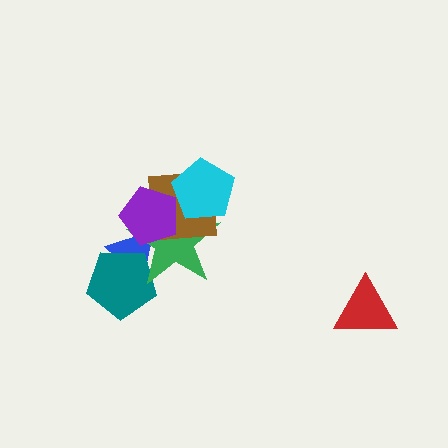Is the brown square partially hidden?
Yes, it is partially covered by another shape.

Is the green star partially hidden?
Yes, it is partially covered by another shape.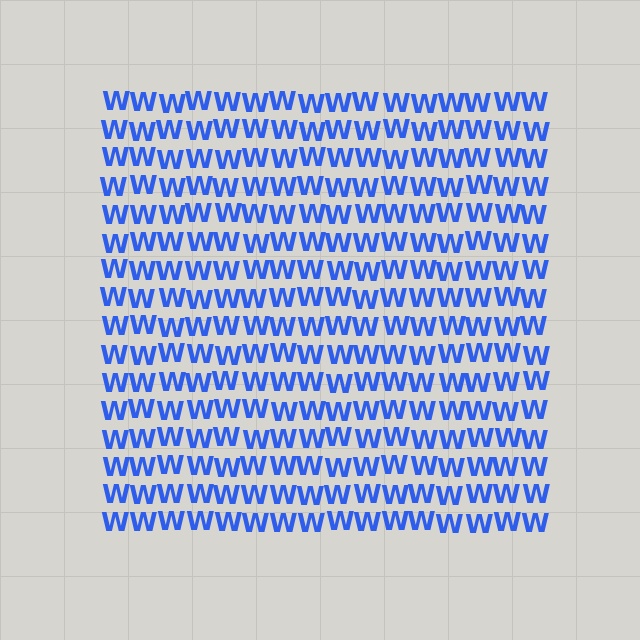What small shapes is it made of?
It is made of small letter W's.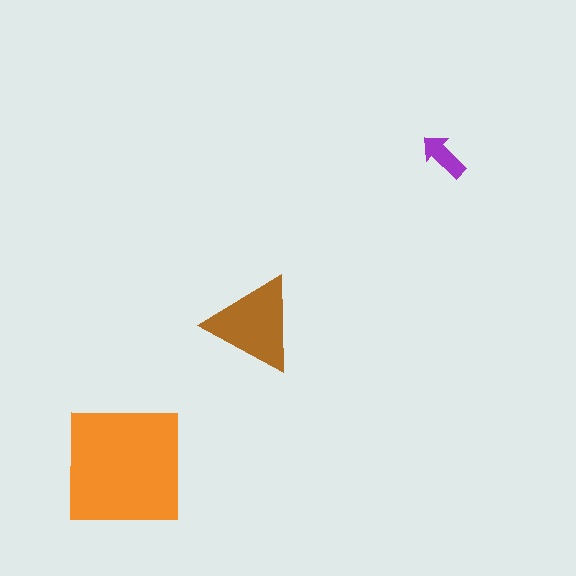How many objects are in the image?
There are 3 objects in the image.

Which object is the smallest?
The purple arrow.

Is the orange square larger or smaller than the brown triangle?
Larger.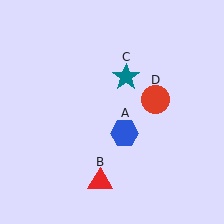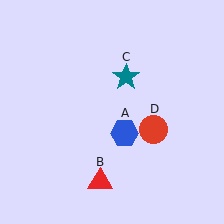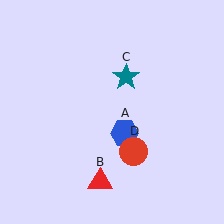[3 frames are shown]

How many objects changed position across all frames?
1 object changed position: red circle (object D).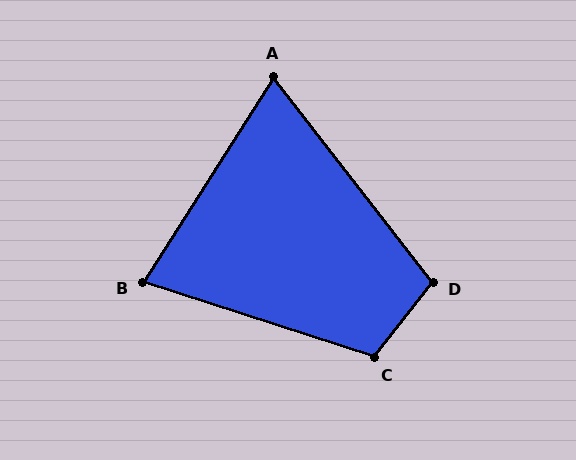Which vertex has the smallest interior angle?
A, at approximately 70 degrees.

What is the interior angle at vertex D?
Approximately 104 degrees (obtuse).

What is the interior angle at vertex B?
Approximately 76 degrees (acute).